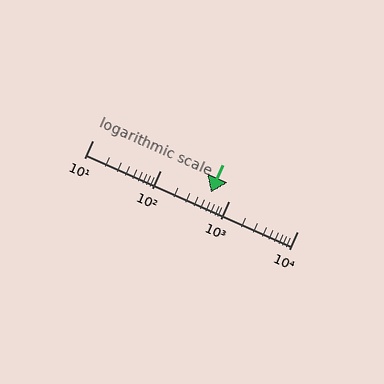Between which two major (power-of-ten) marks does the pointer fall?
The pointer is between 100 and 1000.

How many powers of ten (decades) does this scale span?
The scale spans 3 decades, from 10 to 10000.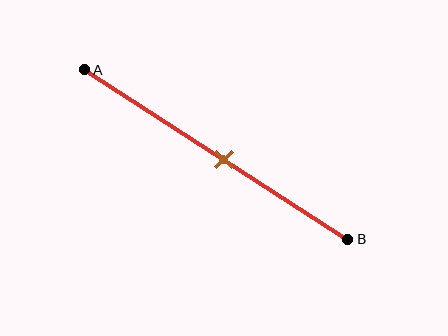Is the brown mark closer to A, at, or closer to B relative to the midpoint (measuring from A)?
The brown mark is approximately at the midpoint of segment AB.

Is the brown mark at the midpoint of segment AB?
Yes, the mark is approximately at the midpoint.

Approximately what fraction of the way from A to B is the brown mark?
The brown mark is approximately 55% of the way from A to B.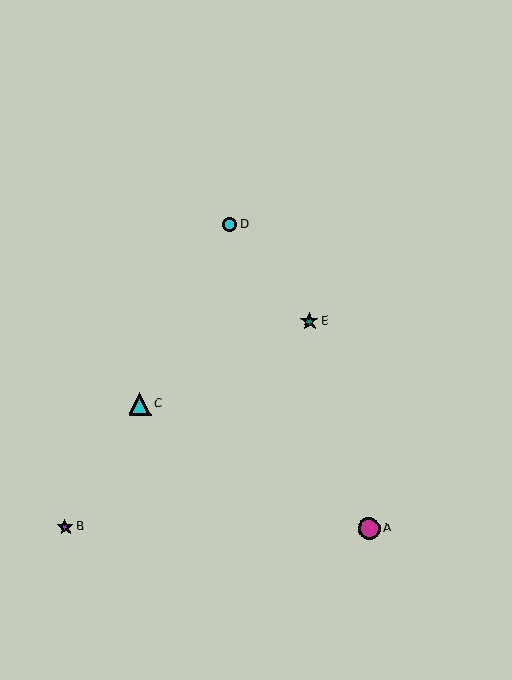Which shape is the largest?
The cyan triangle (labeled C) is the largest.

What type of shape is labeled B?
Shape B is a purple star.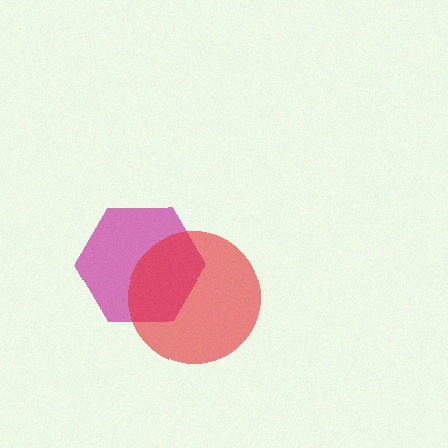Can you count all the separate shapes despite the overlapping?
Yes, there are 2 separate shapes.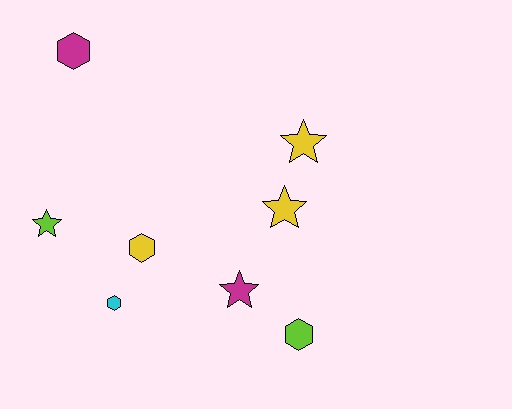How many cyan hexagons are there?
There is 1 cyan hexagon.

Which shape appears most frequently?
Hexagon, with 4 objects.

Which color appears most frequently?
Yellow, with 3 objects.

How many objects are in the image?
There are 8 objects.